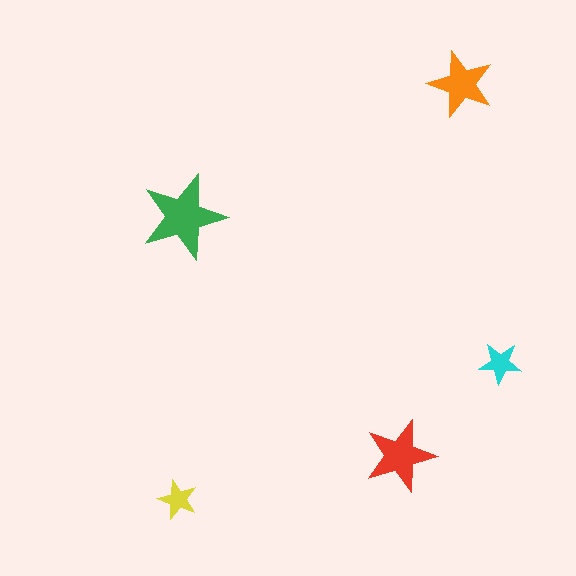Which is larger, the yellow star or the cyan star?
The cyan one.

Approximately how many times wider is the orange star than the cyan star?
About 1.5 times wider.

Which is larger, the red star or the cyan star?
The red one.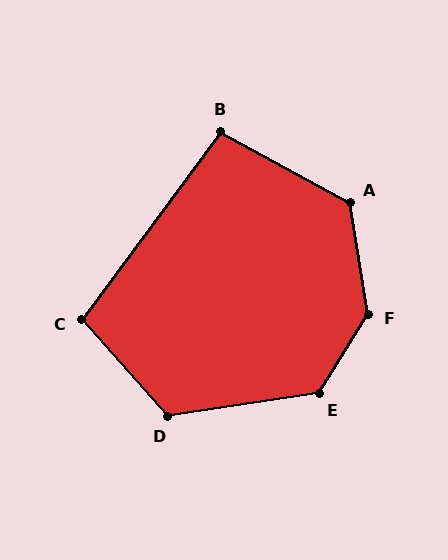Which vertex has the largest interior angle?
F, at approximately 139 degrees.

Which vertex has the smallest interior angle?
B, at approximately 98 degrees.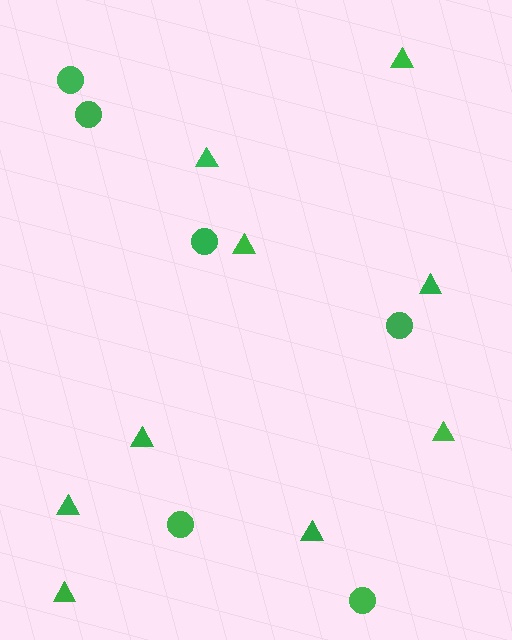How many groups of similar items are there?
There are 2 groups: one group of triangles (9) and one group of circles (6).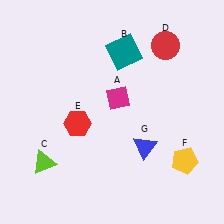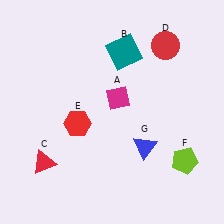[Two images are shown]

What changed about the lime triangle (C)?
In Image 1, C is lime. In Image 2, it changed to red.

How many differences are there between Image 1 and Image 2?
There are 2 differences between the two images.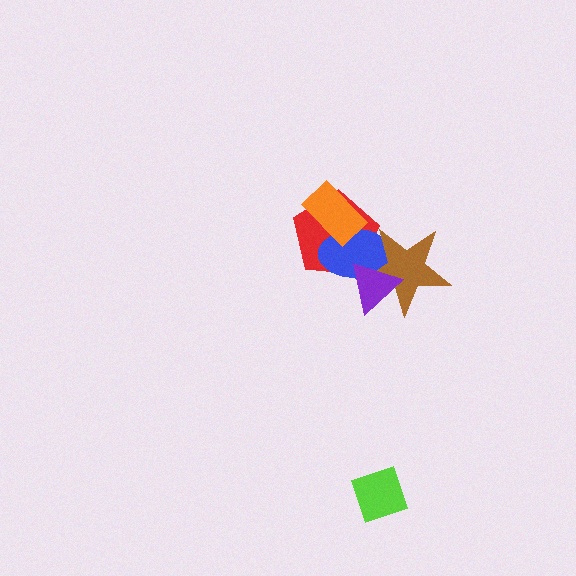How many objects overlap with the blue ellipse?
4 objects overlap with the blue ellipse.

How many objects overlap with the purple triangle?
3 objects overlap with the purple triangle.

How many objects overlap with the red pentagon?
4 objects overlap with the red pentagon.